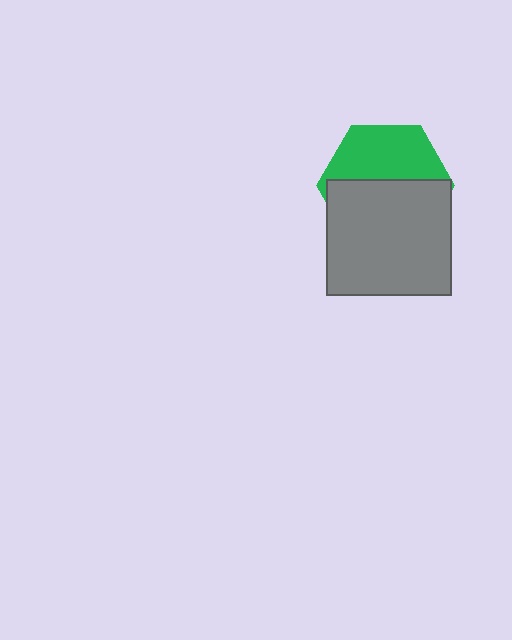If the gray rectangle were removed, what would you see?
You would see the complete green hexagon.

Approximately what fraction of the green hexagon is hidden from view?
Roughly 55% of the green hexagon is hidden behind the gray rectangle.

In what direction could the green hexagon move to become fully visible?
The green hexagon could move up. That would shift it out from behind the gray rectangle entirely.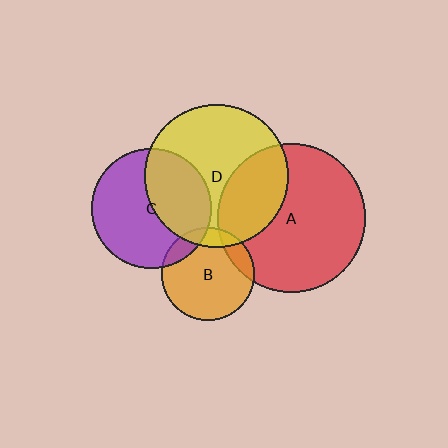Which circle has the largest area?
Circle A (red).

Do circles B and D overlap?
Yes.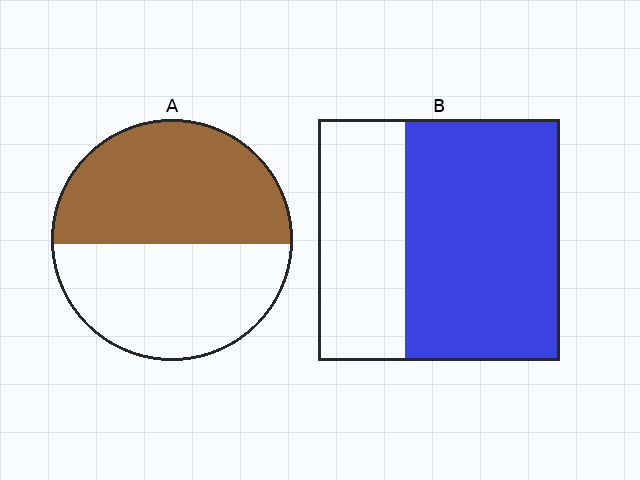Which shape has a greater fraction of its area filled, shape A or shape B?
Shape B.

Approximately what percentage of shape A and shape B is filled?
A is approximately 50% and B is approximately 65%.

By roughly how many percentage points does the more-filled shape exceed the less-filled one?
By roughly 10 percentage points (B over A).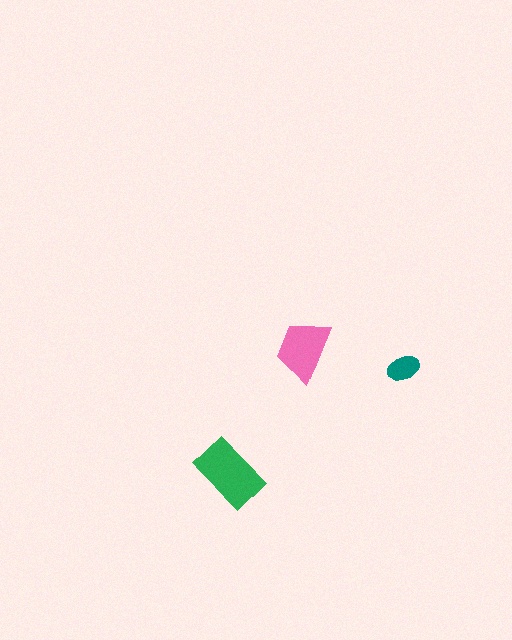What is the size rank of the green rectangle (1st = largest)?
1st.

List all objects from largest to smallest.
The green rectangle, the pink trapezoid, the teal ellipse.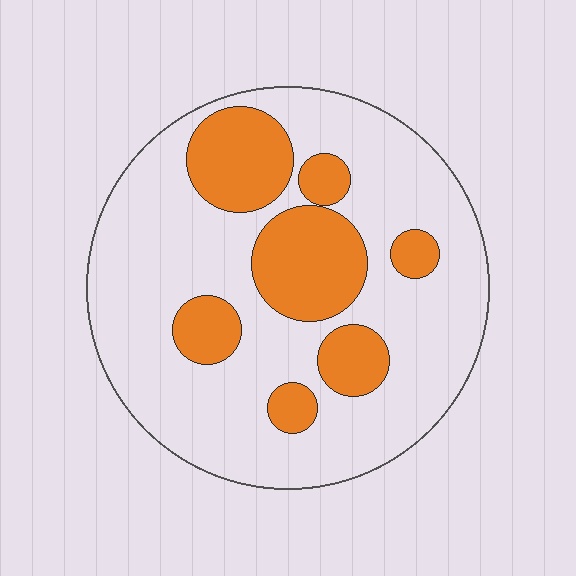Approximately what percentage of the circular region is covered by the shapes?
Approximately 25%.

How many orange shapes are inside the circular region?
7.